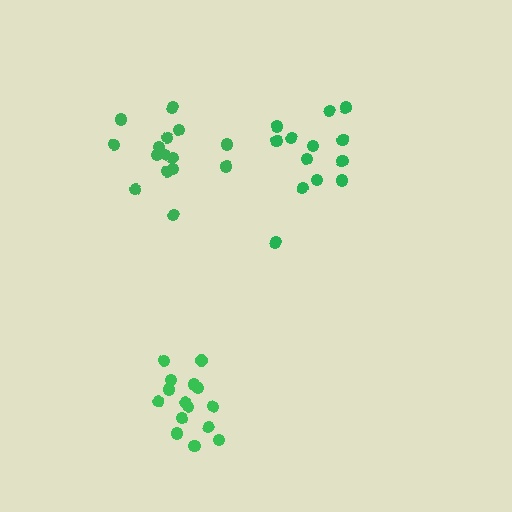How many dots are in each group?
Group 1: 16 dots, Group 2: 13 dots, Group 3: 16 dots (45 total).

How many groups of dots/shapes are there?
There are 3 groups.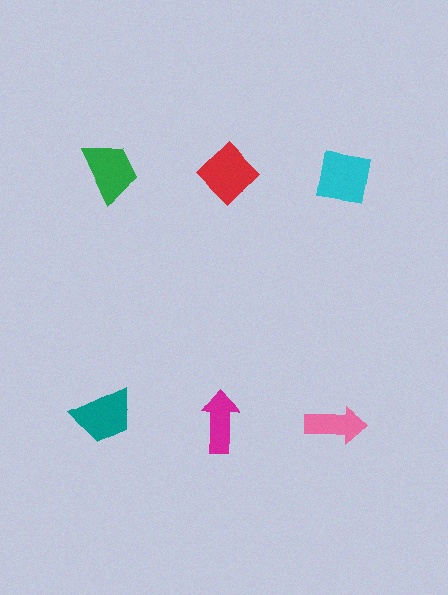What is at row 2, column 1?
A teal trapezoid.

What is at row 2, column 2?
A magenta arrow.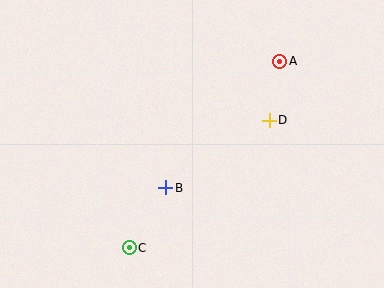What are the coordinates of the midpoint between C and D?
The midpoint between C and D is at (199, 184).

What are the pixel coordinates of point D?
Point D is at (269, 120).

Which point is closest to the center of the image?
Point B at (166, 188) is closest to the center.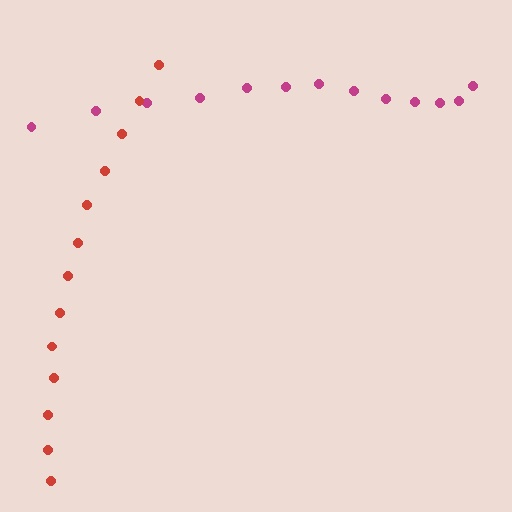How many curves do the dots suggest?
There are 2 distinct paths.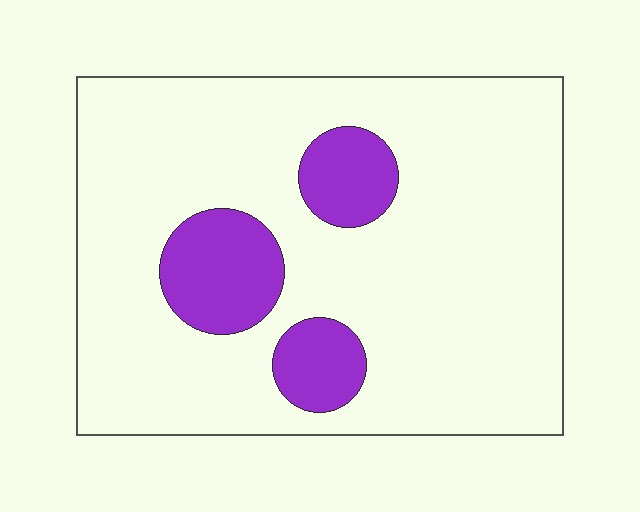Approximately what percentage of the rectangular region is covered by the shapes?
Approximately 15%.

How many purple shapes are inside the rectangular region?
3.